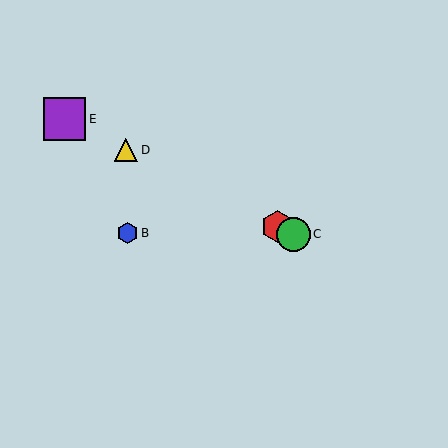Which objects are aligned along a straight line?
Objects A, C, D, E are aligned along a straight line.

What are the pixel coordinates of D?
Object D is at (126, 150).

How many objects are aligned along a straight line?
4 objects (A, C, D, E) are aligned along a straight line.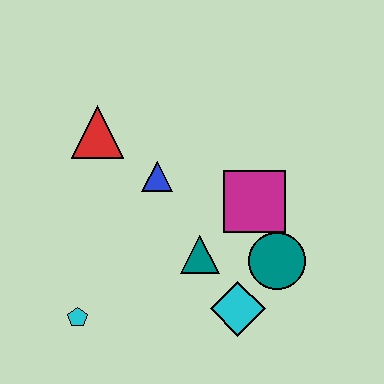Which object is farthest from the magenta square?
The cyan pentagon is farthest from the magenta square.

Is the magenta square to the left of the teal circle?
Yes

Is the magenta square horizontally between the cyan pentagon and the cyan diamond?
No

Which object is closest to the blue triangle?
The red triangle is closest to the blue triangle.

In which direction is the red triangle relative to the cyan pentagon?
The red triangle is above the cyan pentagon.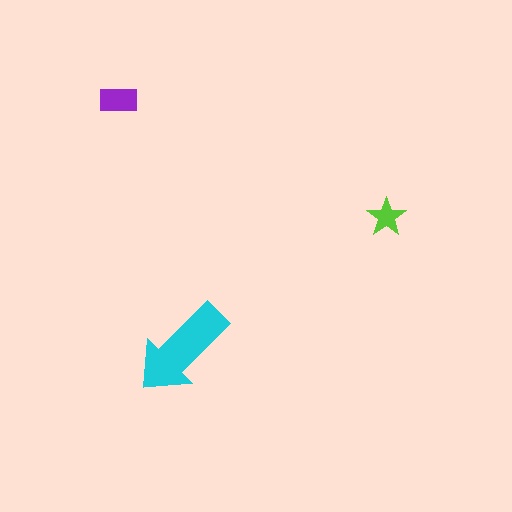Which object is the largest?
The cyan arrow.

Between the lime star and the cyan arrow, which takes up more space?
The cyan arrow.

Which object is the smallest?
The lime star.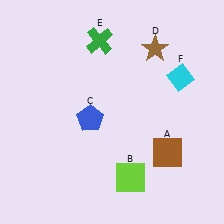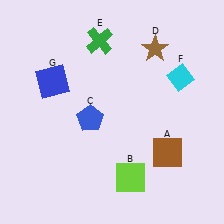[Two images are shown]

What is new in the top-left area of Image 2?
A blue square (G) was added in the top-left area of Image 2.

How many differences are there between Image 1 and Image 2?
There is 1 difference between the two images.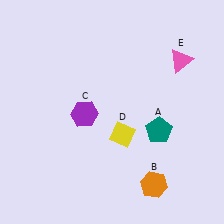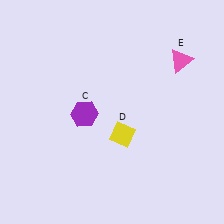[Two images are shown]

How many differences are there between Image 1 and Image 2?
There are 2 differences between the two images.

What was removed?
The teal pentagon (A), the orange hexagon (B) were removed in Image 2.